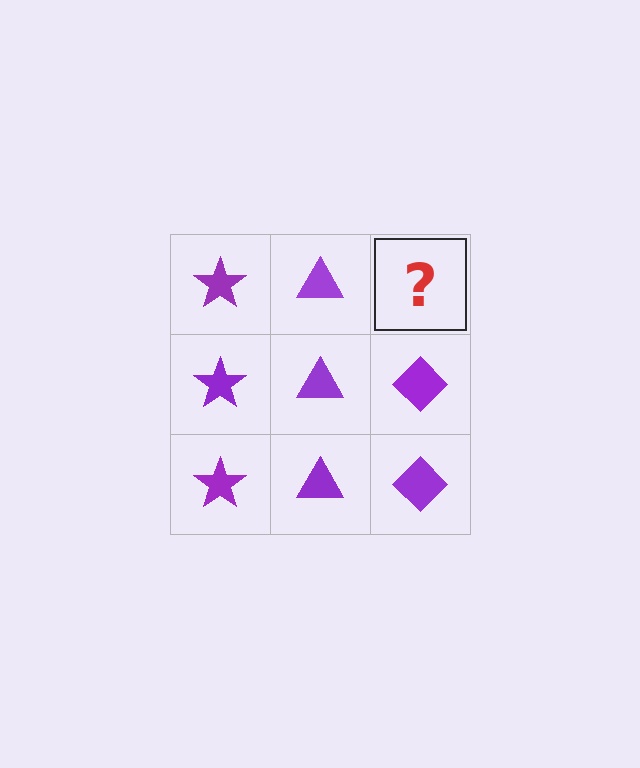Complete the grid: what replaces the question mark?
The question mark should be replaced with a purple diamond.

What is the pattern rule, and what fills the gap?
The rule is that each column has a consistent shape. The gap should be filled with a purple diamond.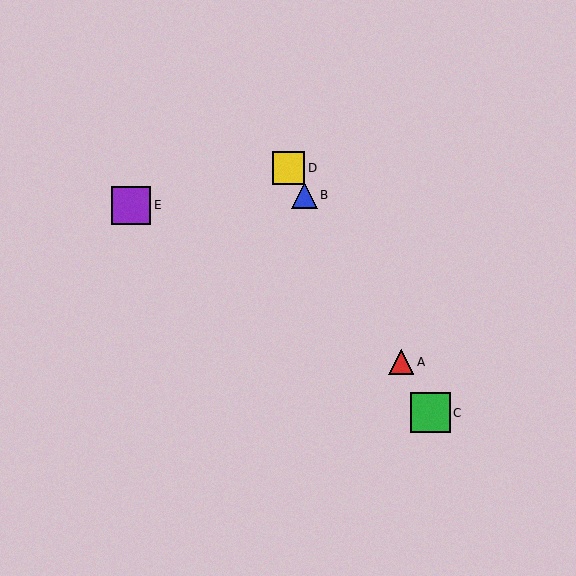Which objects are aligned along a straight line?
Objects A, B, C, D are aligned along a straight line.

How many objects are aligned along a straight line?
4 objects (A, B, C, D) are aligned along a straight line.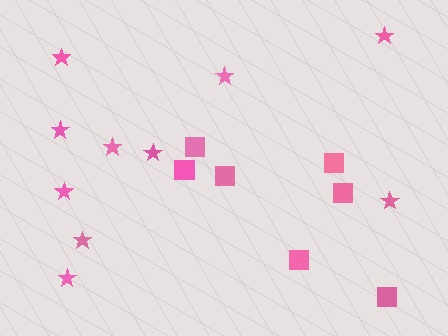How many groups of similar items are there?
There are 2 groups: one group of squares (7) and one group of stars (10).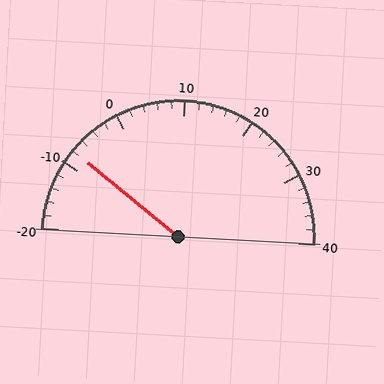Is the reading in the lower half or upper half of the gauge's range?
The reading is in the lower half of the range (-20 to 40).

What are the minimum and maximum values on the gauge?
The gauge ranges from -20 to 40.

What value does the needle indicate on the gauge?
The needle indicates approximately -8.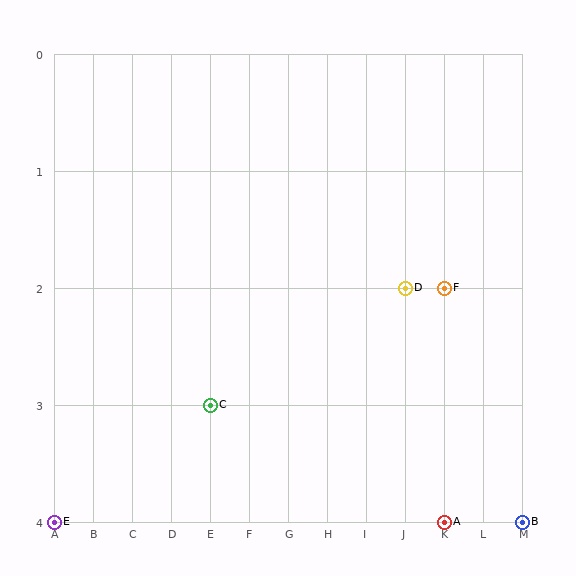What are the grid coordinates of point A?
Point A is at grid coordinates (K, 4).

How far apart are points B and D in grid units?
Points B and D are 3 columns and 2 rows apart (about 3.6 grid units diagonally).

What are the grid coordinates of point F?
Point F is at grid coordinates (K, 2).